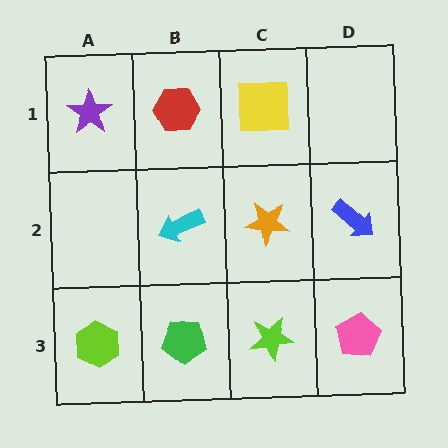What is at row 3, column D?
A pink pentagon.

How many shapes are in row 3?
4 shapes.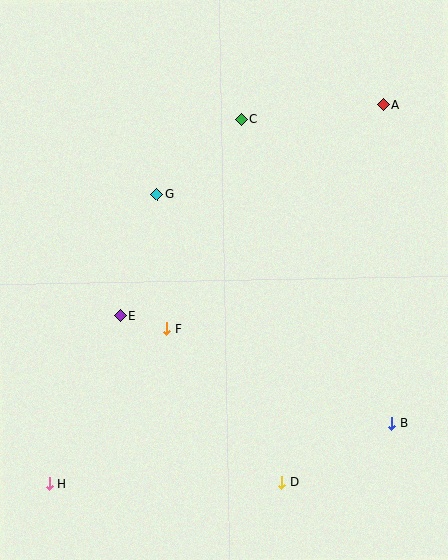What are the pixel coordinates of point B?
Point B is at (391, 423).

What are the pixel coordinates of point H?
Point H is at (49, 484).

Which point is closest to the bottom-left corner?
Point H is closest to the bottom-left corner.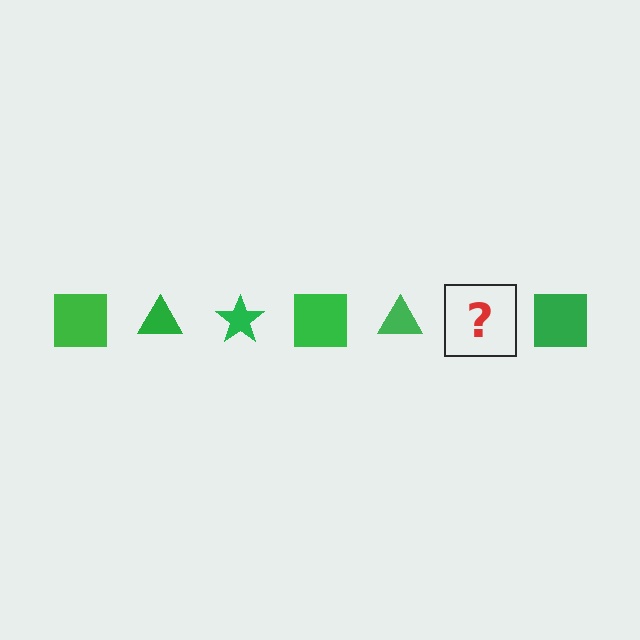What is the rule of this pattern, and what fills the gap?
The rule is that the pattern cycles through square, triangle, star shapes in green. The gap should be filled with a green star.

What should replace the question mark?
The question mark should be replaced with a green star.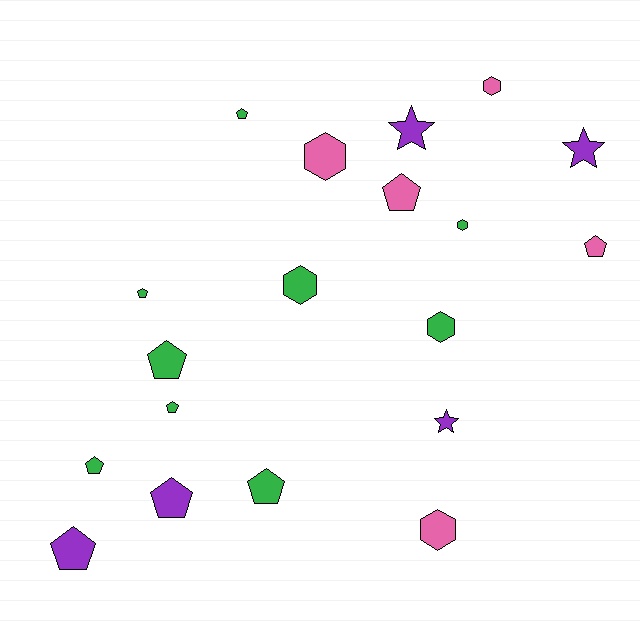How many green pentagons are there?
There are 6 green pentagons.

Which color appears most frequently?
Green, with 9 objects.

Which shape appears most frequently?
Pentagon, with 10 objects.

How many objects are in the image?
There are 19 objects.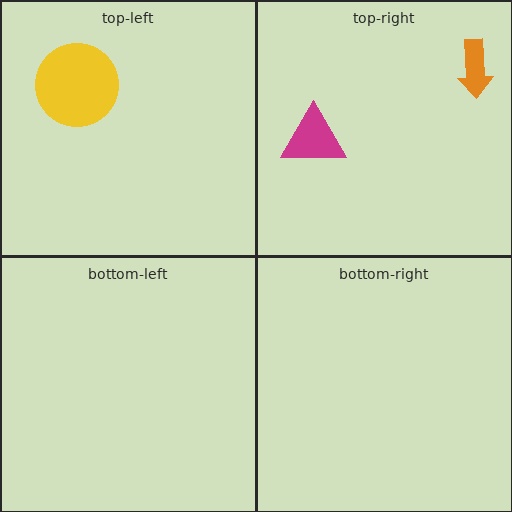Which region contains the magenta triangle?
The top-right region.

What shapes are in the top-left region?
The yellow circle.